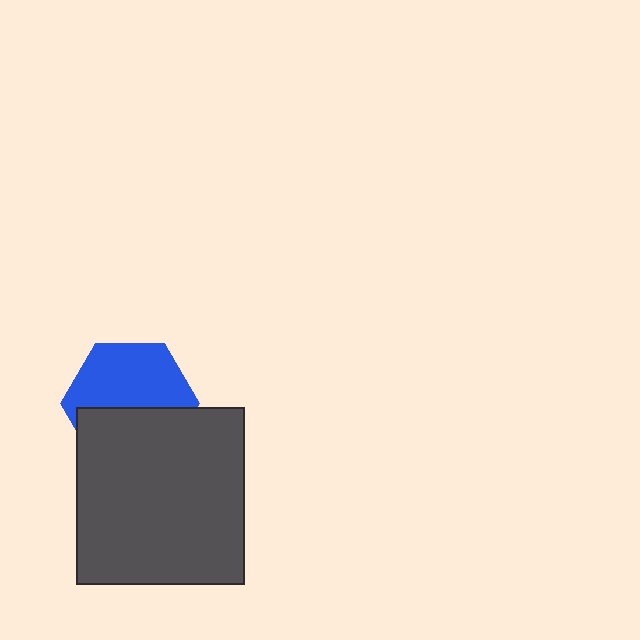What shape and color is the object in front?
The object in front is a dark gray rectangle.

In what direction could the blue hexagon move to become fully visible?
The blue hexagon could move up. That would shift it out from behind the dark gray rectangle entirely.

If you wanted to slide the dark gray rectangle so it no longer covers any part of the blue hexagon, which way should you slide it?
Slide it down — that is the most direct way to separate the two shapes.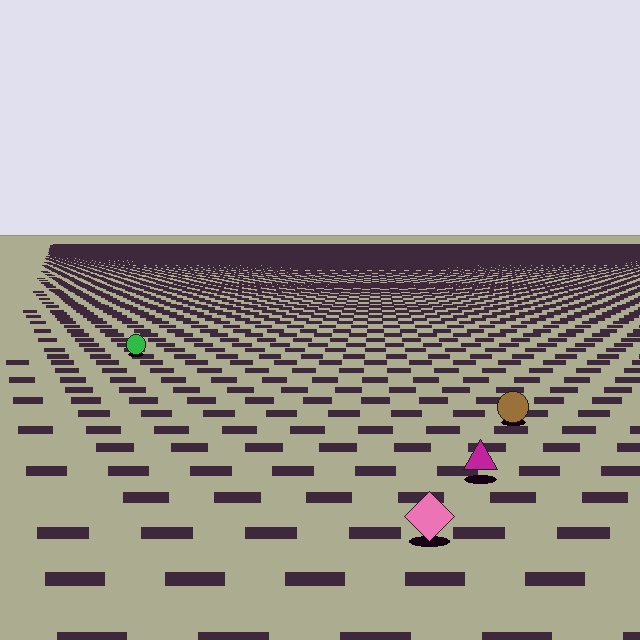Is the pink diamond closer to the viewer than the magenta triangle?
Yes. The pink diamond is closer — you can tell from the texture gradient: the ground texture is coarser near it.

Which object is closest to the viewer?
The pink diamond is closest. The texture marks near it are larger and more spread out.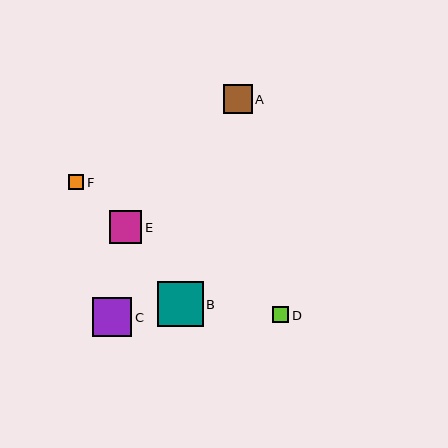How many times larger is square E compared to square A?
Square E is approximately 1.1 times the size of square A.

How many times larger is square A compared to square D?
Square A is approximately 1.8 times the size of square D.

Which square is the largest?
Square B is the largest with a size of approximately 46 pixels.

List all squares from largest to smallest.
From largest to smallest: B, C, E, A, D, F.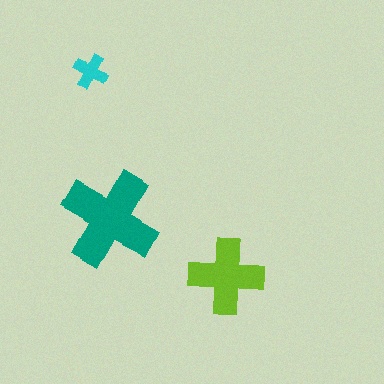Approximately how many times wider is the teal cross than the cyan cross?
About 3 times wider.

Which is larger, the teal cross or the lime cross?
The teal one.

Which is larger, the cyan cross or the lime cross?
The lime one.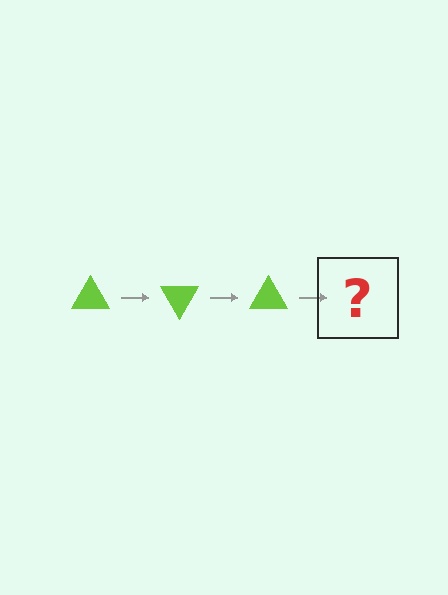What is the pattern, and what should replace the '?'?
The pattern is that the triangle rotates 60 degrees each step. The '?' should be a lime triangle rotated 180 degrees.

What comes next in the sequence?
The next element should be a lime triangle rotated 180 degrees.